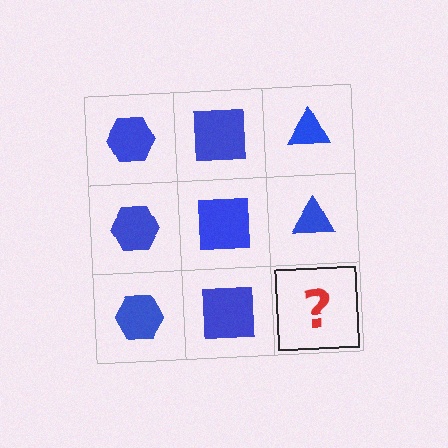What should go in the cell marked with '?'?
The missing cell should contain a blue triangle.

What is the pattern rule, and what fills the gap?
The rule is that each column has a consistent shape. The gap should be filled with a blue triangle.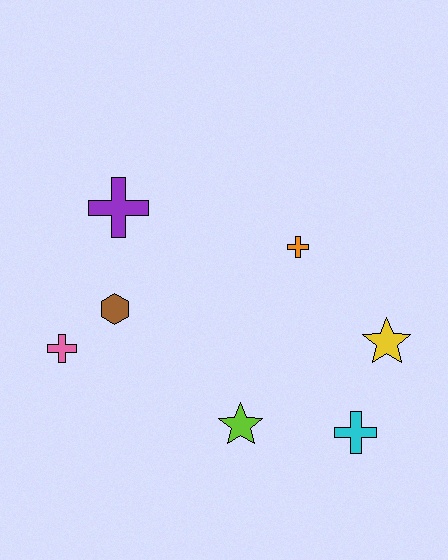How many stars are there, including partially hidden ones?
There are 2 stars.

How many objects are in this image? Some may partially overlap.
There are 7 objects.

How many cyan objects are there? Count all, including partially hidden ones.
There is 1 cyan object.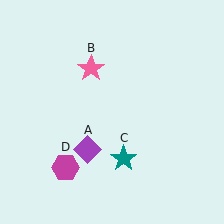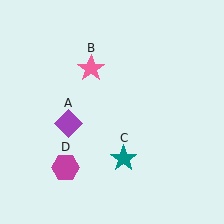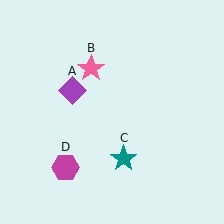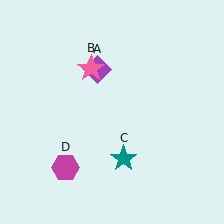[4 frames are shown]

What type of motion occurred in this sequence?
The purple diamond (object A) rotated clockwise around the center of the scene.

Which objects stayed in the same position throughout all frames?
Pink star (object B) and teal star (object C) and magenta hexagon (object D) remained stationary.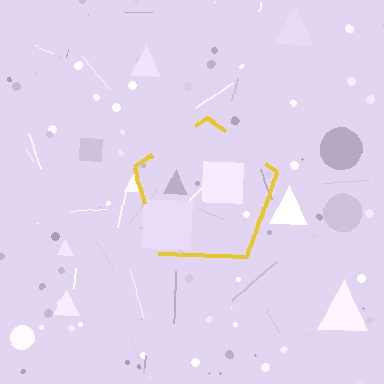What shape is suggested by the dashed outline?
The dashed outline suggests a pentagon.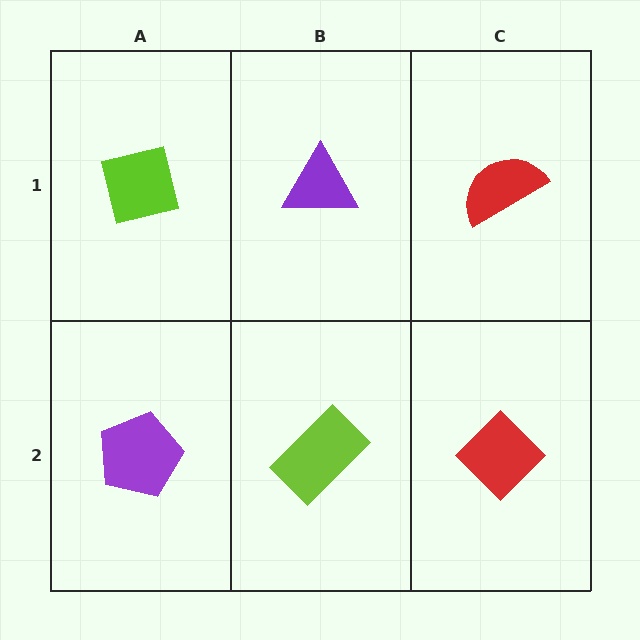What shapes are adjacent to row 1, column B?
A lime rectangle (row 2, column B), a lime square (row 1, column A), a red semicircle (row 1, column C).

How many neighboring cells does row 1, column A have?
2.